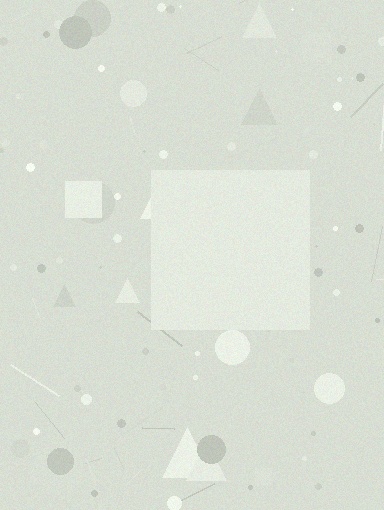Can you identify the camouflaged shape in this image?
The camouflaged shape is a square.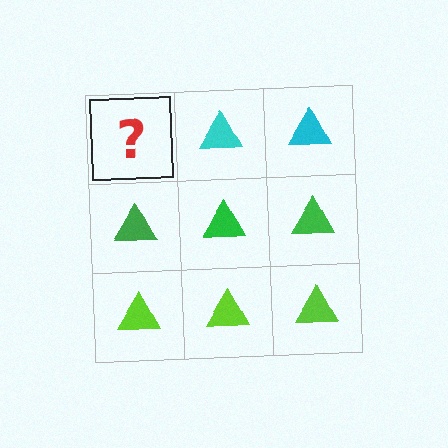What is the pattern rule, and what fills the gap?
The rule is that each row has a consistent color. The gap should be filled with a cyan triangle.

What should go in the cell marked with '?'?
The missing cell should contain a cyan triangle.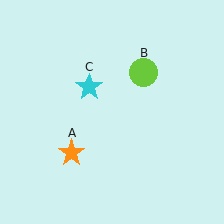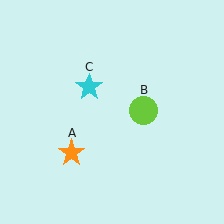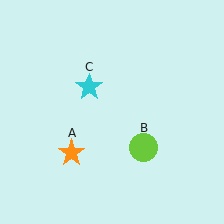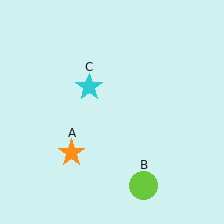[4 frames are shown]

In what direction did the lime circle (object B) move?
The lime circle (object B) moved down.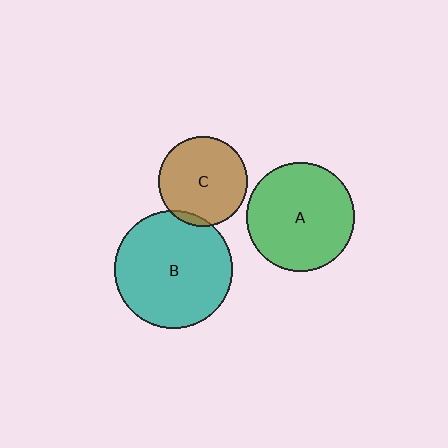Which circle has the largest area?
Circle B (teal).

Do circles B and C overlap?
Yes.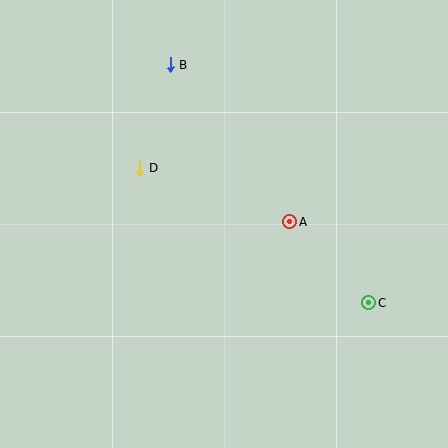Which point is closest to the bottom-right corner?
Point C is closest to the bottom-right corner.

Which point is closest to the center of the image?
Point A at (290, 222) is closest to the center.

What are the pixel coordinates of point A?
Point A is at (290, 222).